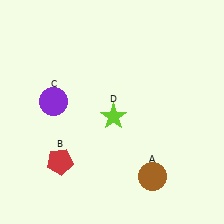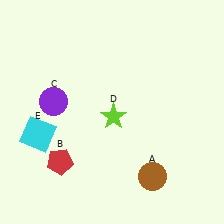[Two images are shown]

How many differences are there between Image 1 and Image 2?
There is 1 difference between the two images.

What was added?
A cyan square (E) was added in Image 2.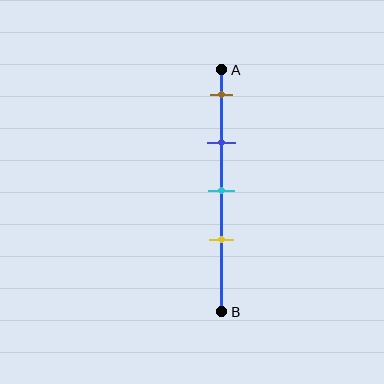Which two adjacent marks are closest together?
The cyan and yellow marks are the closest adjacent pair.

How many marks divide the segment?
There are 4 marks dividing the segment.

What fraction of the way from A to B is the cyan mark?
The cyan mark is approximately 50% (0.5) of the way from A to B.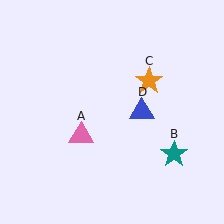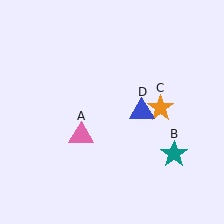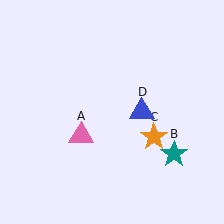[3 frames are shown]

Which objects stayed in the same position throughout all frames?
Pink triangle (object A) and teal star (object B) and blue triangle (object D) remained stationary.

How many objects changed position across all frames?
1 object changed position: orange star (object C).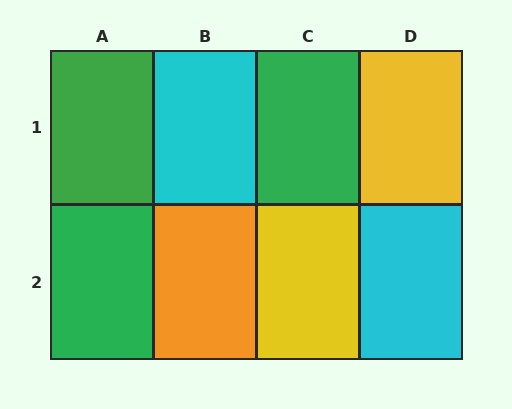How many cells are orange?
1 cell is orange.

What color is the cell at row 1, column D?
Yellow.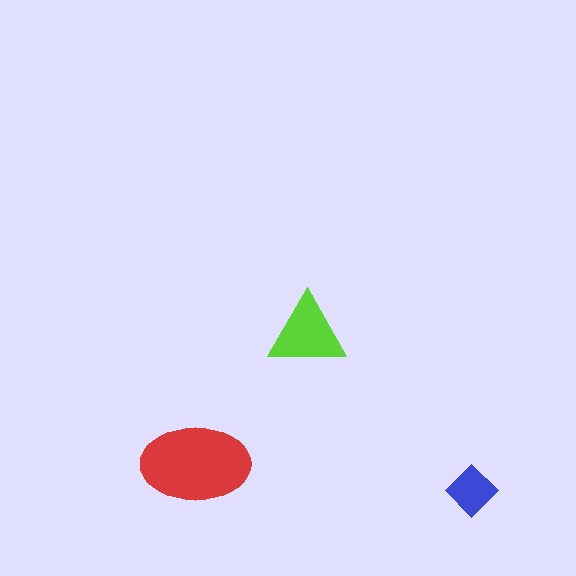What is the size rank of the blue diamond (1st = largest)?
3rd.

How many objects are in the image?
There are 3 objects in the image.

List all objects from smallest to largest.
The blue diamond, the lime triangle, the red ellipse.